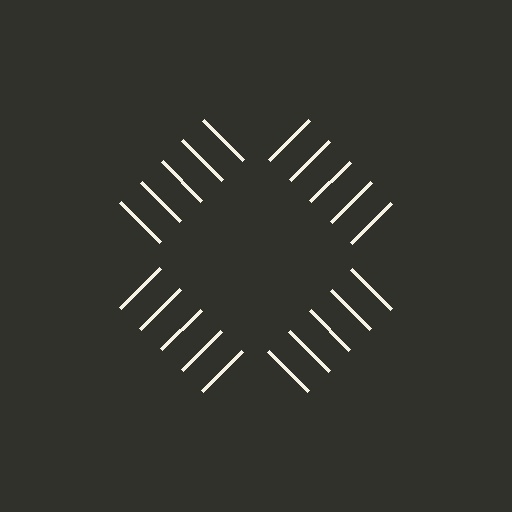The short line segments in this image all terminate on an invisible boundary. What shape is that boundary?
An illusory square — the line segments terminate on its edges but no continuous stroke is drawn.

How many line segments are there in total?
20 — 5 along each of the 4 edges.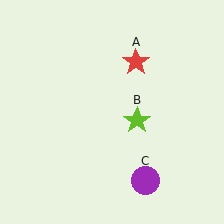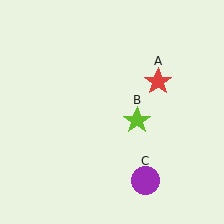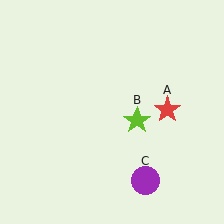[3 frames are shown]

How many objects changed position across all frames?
1 object changed position: red star (object A).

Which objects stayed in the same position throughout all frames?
Lime star (object B) and purple circle (object C) remained stationary.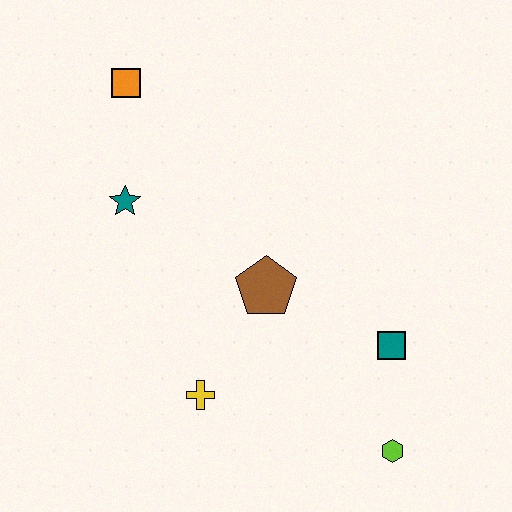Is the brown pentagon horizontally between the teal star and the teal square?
Yes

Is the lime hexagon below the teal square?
Yes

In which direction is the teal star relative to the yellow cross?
The teal star is above the yellow cross.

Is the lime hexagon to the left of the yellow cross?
No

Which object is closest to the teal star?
The orange square is closest to the teal star.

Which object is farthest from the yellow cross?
The orange square is farthest from the yellow cross.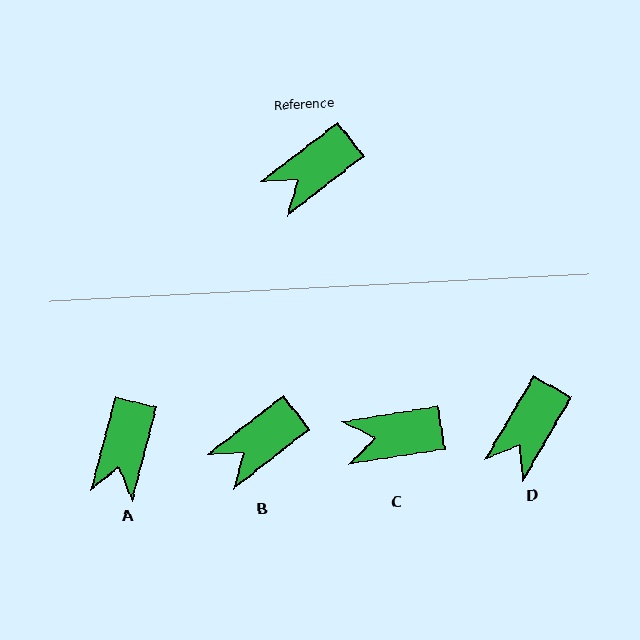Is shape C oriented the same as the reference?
No, it is off by about 29 degrees.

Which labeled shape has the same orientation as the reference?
B.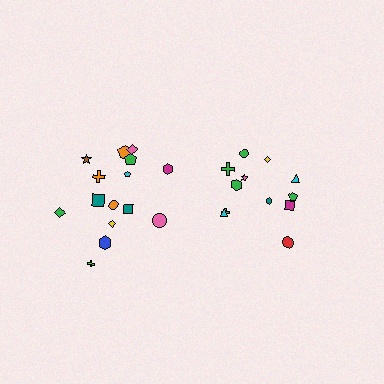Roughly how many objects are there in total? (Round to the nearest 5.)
Roughly 25 objects in total.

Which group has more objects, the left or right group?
The left group.